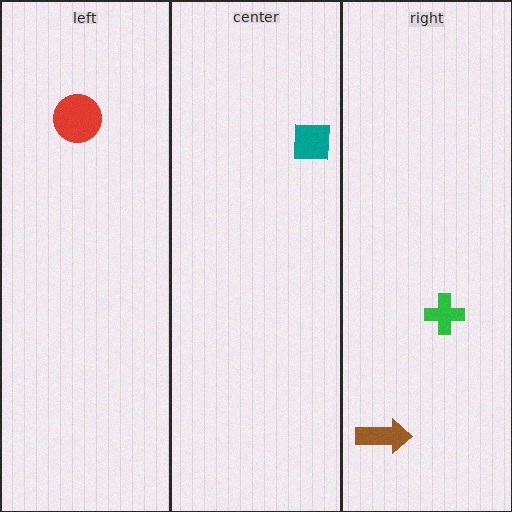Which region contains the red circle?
The left region.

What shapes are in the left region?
The red circle.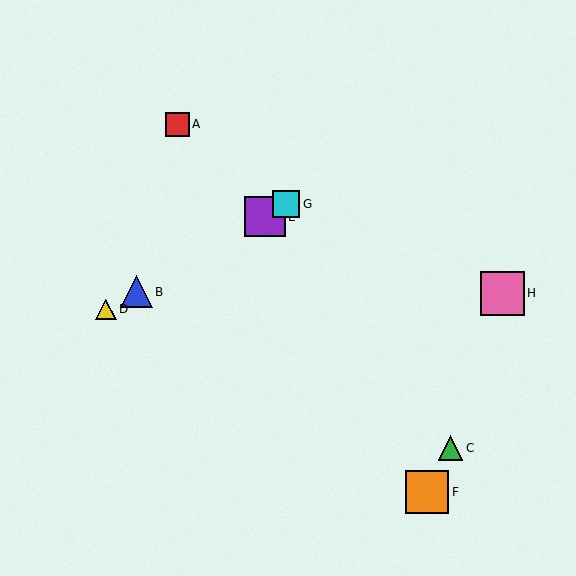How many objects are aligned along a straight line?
4 objects (B, D, E, G) are aligned along a straight line.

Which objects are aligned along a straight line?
Objects B, D, E, G are aligned along a straight line.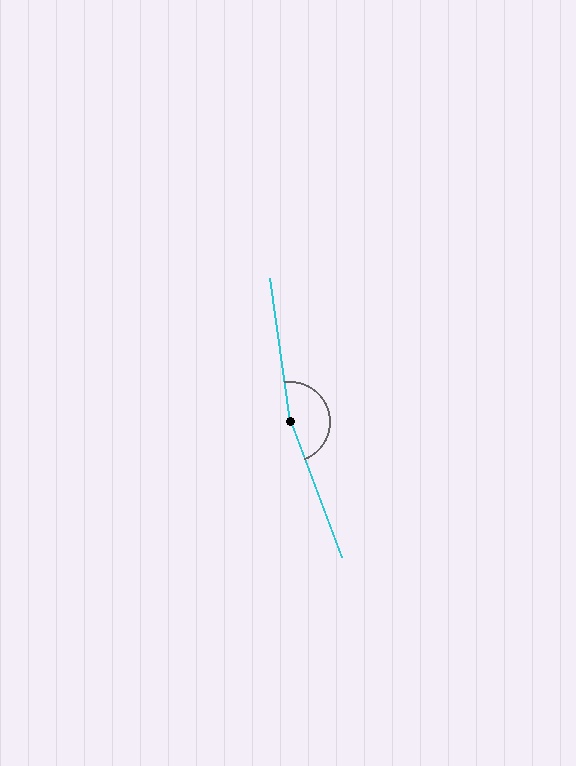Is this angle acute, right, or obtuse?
It is obtuse.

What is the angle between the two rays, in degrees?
Approximately 167 degrees.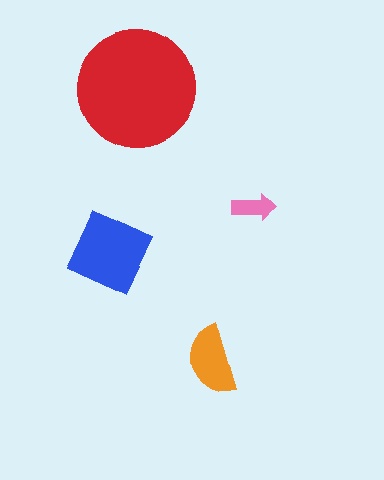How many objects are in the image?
There are 4 objects in the image.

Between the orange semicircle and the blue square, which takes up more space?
The blue square.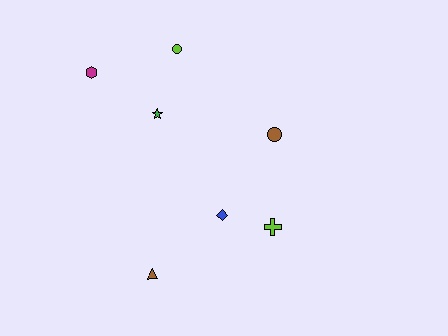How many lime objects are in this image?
There are 2 lime objects.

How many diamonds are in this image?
There is 1 diamond.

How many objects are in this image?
There are 7 objects.